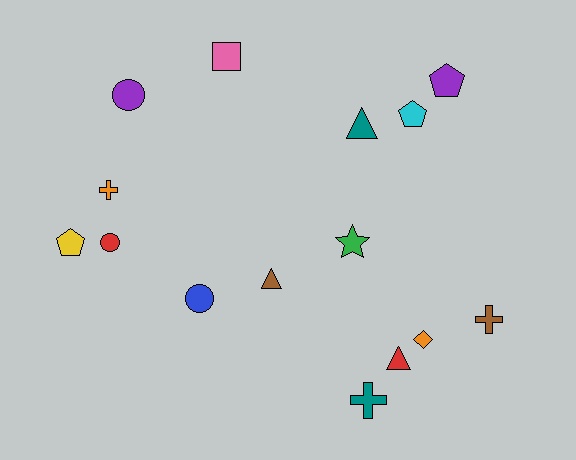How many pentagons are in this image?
There are 3 pentagons.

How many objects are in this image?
There are 15 objects.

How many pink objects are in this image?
There is 1 pink object.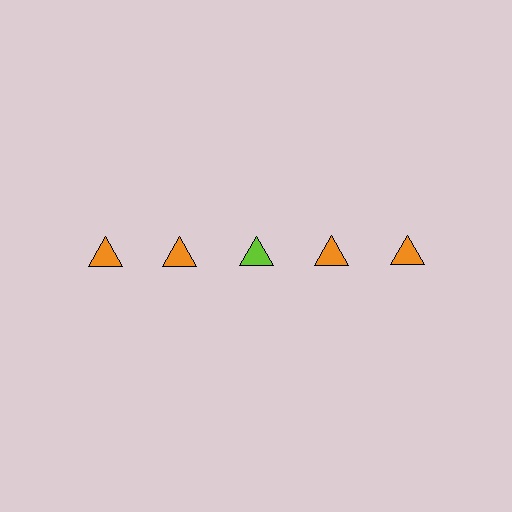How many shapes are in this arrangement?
There are 5 shapes arranged in a grid pattern.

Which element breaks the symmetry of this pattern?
The lime triangle in the top row, center column breaks the symmetry. All other shapes are orange triangles.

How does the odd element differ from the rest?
It has a different color: lime instead of orange.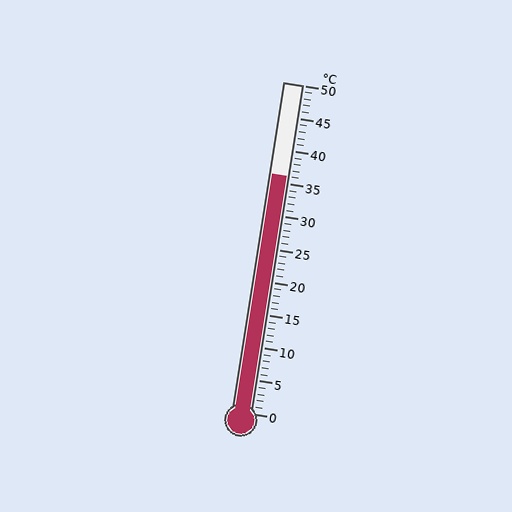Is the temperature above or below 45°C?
The temperature is below 45°C.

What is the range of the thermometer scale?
The thermometer scale ranges from 0°C to 50°C.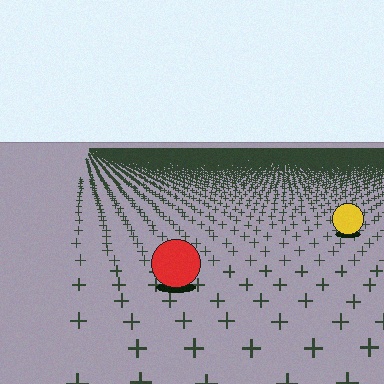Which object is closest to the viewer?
The red circle is closest. The texture marks near it are larger and more spread out.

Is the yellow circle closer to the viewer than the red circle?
No. The red circle is closer — you can tell from the texture gradient: the ground texture is coarser near it.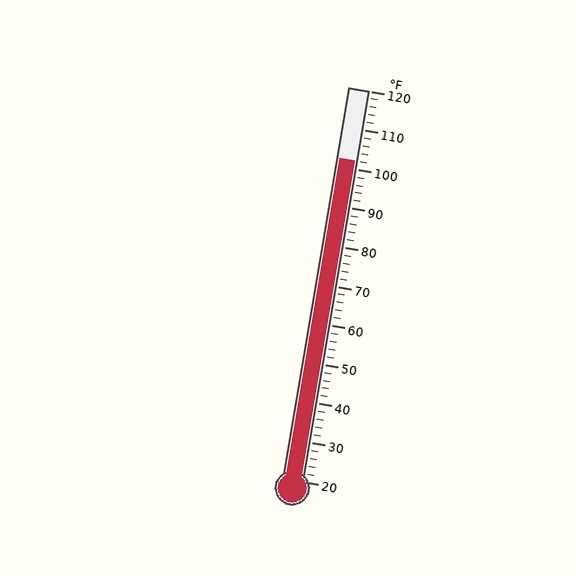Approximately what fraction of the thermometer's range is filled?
The thermometer is filled to approximately 80% of its range.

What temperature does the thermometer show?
The thermometer shows approximately 102°F.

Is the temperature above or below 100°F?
The temperature is above 100°F.